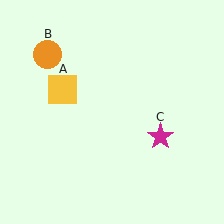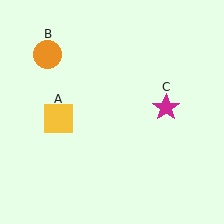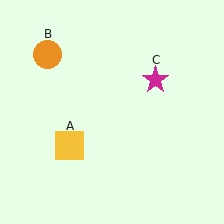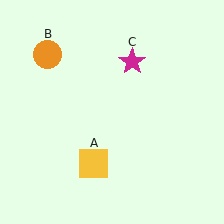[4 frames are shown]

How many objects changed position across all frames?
2 objects changed position: yellow square (object A), magenta star (object C).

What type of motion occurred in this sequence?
The yellow square (object A), magenta star (object C) rotated counterclockwise around the center of the scene.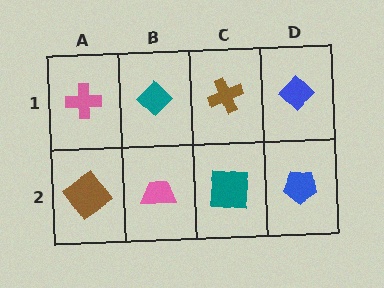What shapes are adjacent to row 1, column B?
A pink trapezoid (row 2, column B), a pink cross (row 1, column A), a brown cross (row 1, column C).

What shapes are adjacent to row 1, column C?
A teal square (row 2, column C), a teal diamond (row 1, column B), a blue diamond (row 1, column D).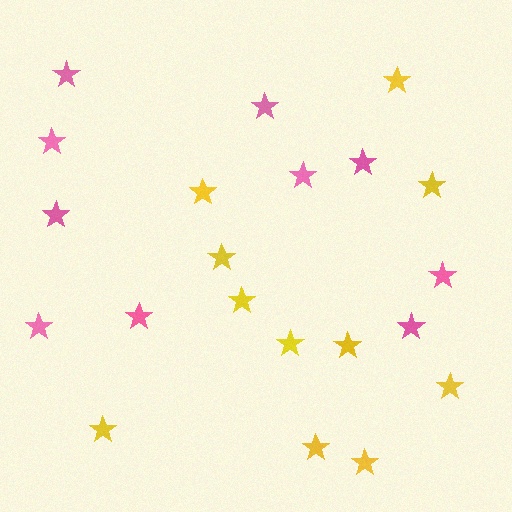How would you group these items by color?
There are 2 groups: one group of yellow stars (11) and one group of pink stars (10).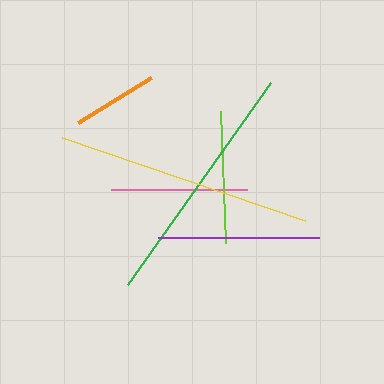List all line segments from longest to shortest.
From longest to shortest: yellow, green, purple, pink, lime, orange.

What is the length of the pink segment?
The pink segment is approximately 136 pixels long.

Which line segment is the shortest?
The orange line is the shortest at approximately 86 pixels.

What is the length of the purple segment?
The purple segment is approximately 160 pixels long.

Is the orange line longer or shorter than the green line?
The green line is longer than the orange line.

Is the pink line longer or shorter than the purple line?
The purple line is longer than the pink line.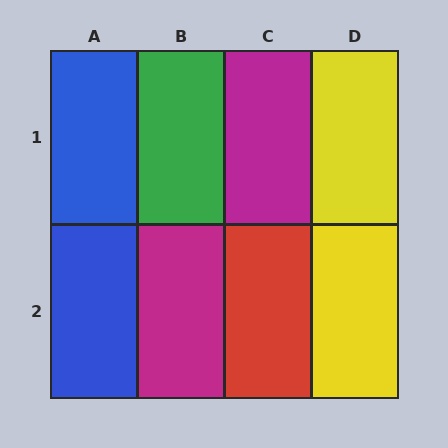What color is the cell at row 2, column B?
Magenta.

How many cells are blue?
2 cells are blue.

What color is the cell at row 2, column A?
Blue.